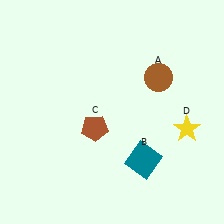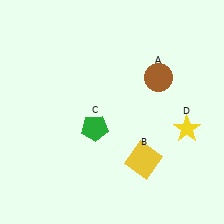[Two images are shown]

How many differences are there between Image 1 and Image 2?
There are 2 differences between the two images.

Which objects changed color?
B changed from teal to yellow. C changed from brown to green.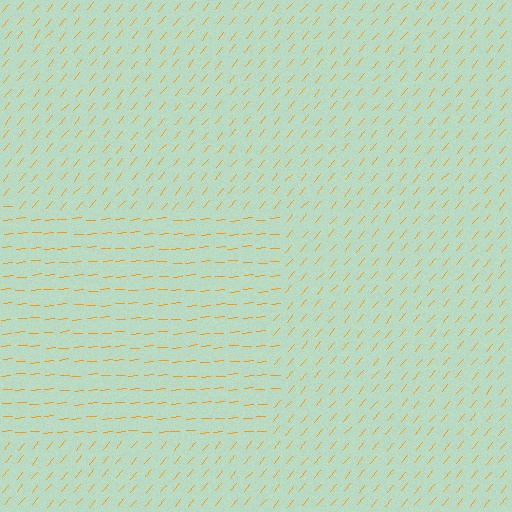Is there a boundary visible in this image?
Yes, there is a texture boundary formed by a change in line orientation.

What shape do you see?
I see a rectangle.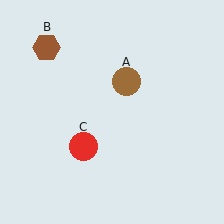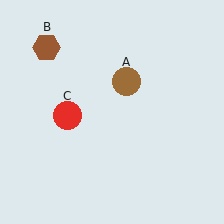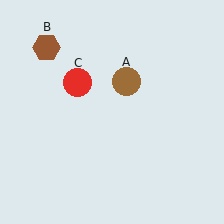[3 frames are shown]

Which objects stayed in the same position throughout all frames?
Brown circle (object A) and brown hexagon (object B) remained stationary.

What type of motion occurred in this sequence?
The red circle (object C) rotated clockwise around the center of the scene.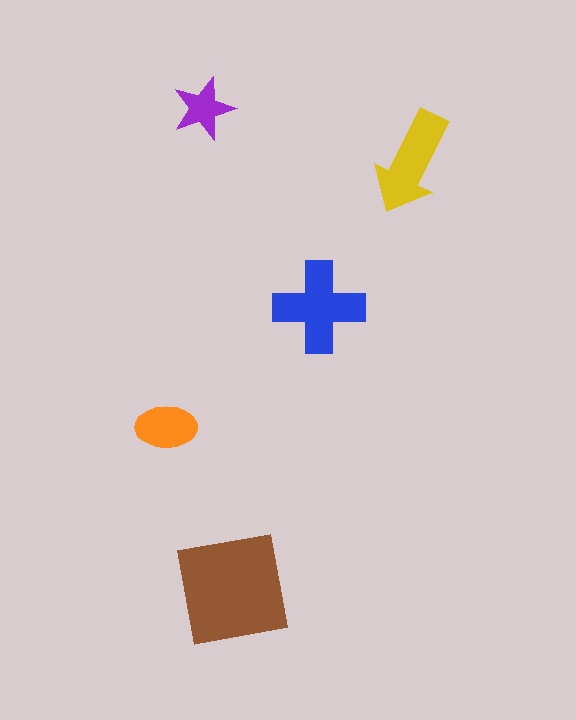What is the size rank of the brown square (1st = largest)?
1st.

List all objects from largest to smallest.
The brown square, the blue cross, the yellow arrow, the orange ellipse, the purple star.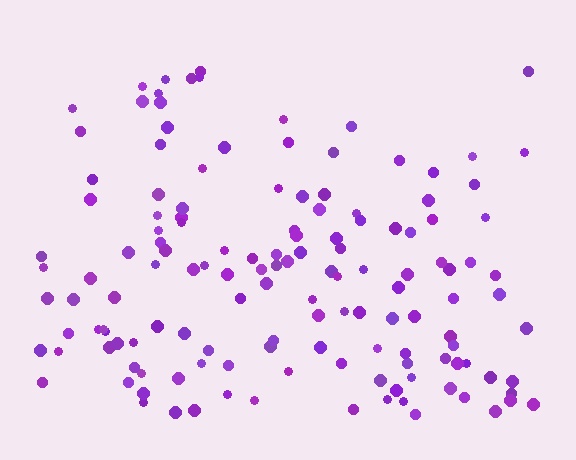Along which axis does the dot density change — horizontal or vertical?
Vertical.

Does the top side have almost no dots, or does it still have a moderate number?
Still a moderate number, just noticeably fewer than the bottom.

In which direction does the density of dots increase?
From top to bottom, with the bottom side densest.